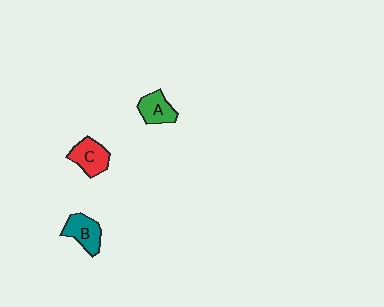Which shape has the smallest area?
Shape A (green).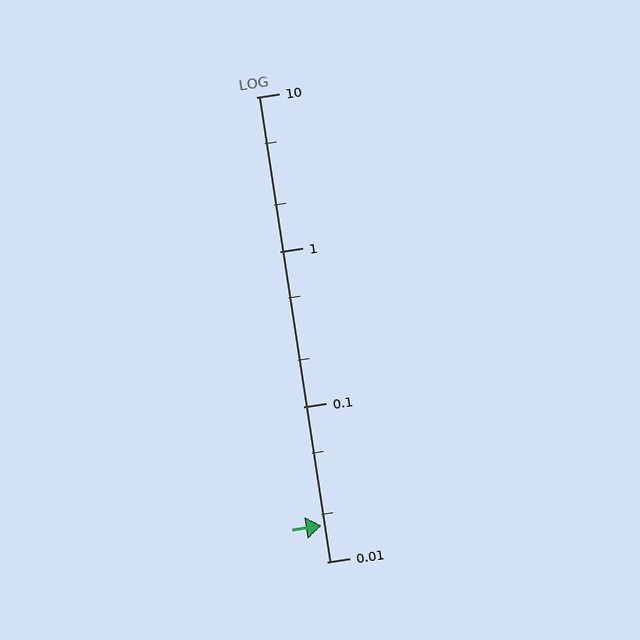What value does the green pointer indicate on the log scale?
The pointer indicates approximately 0.017.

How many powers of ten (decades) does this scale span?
The scale spans 3 decades, from 0.01 to 10.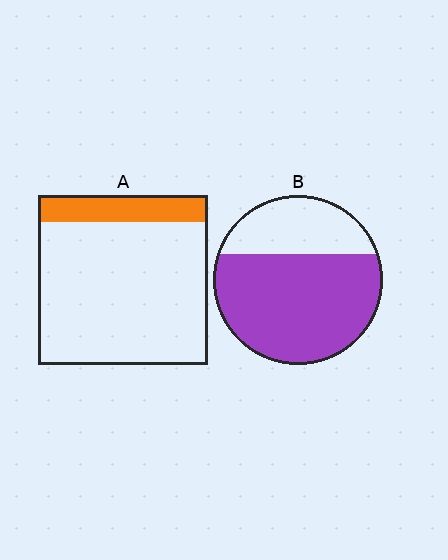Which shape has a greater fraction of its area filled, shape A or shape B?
Shape B.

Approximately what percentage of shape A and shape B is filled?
A is approximately 15% and B is approximately 70%.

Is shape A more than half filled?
No.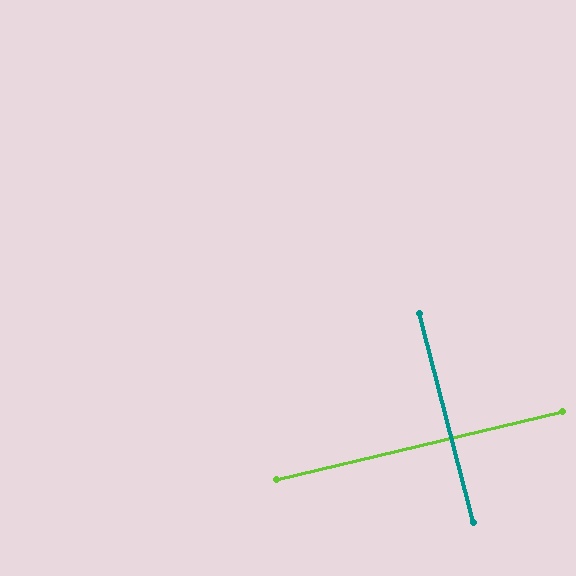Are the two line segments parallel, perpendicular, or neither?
Perpendicular — they meet at approximately 89°.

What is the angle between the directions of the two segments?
Approximately 89 degrees.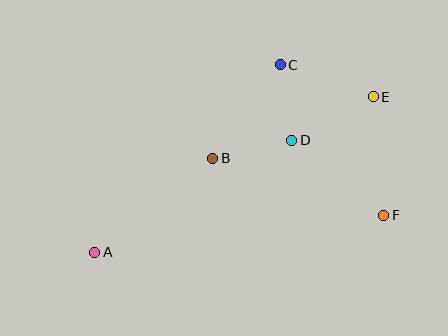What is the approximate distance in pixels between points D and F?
The distance between D and F is approximately 118 pixels.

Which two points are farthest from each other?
Points A and E are farthest from each other.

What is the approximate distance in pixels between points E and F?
The distance between E and F is approximately 119 pixels.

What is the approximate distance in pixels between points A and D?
The distance between A and D is approximately 226 pixels.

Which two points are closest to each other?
Points C and D are closest to each other.